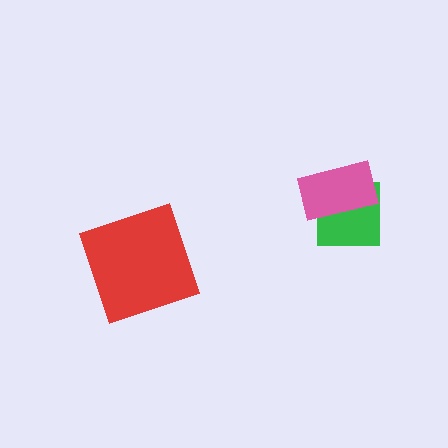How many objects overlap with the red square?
0 objects overlap with the red square.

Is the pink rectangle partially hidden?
No, no other shape covers it.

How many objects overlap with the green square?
1 object overlaps with the green square.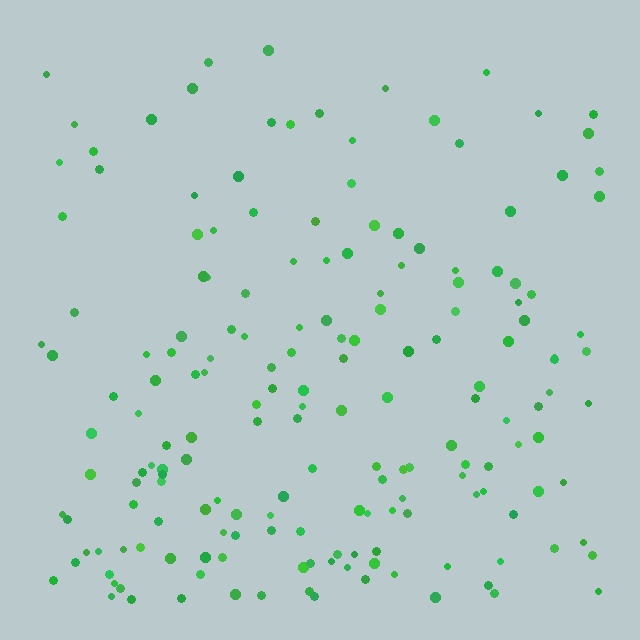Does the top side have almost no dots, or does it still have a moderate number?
Still a moderate number, just noticeably fewer than the bottom.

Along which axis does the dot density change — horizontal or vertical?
Vertical.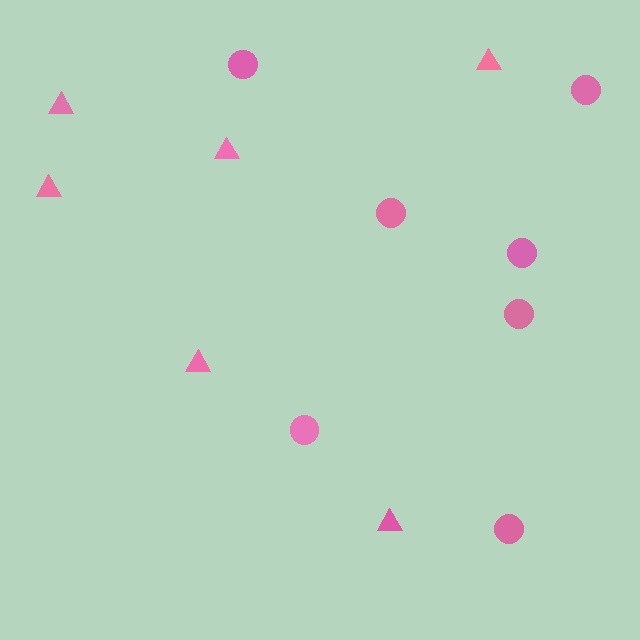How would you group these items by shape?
There are 2 groups: one group of triangles (6) and one group of circles (7).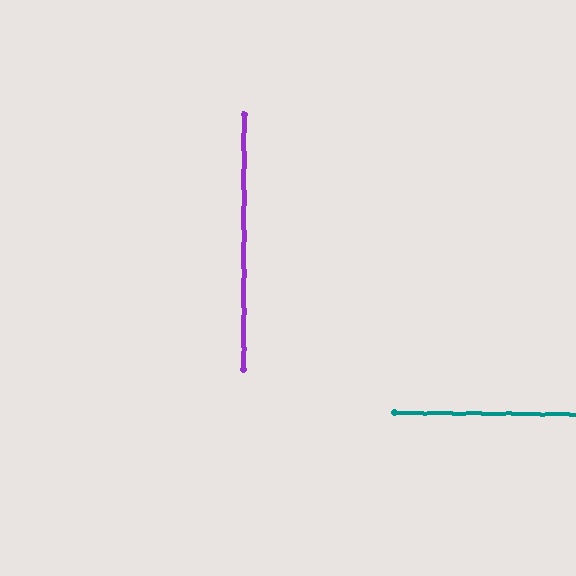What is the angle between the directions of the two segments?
Approximately 90 degrees.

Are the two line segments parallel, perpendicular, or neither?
Perpendicular — they meet at approximately 90°.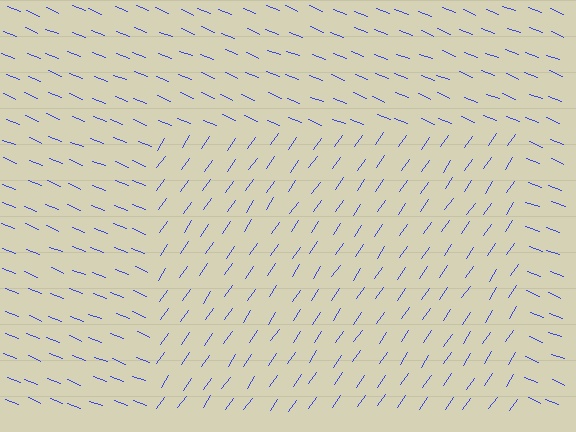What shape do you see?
I see a rectangle.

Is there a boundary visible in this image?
Yes, there is a texture boundary formed by a change in line orientation.